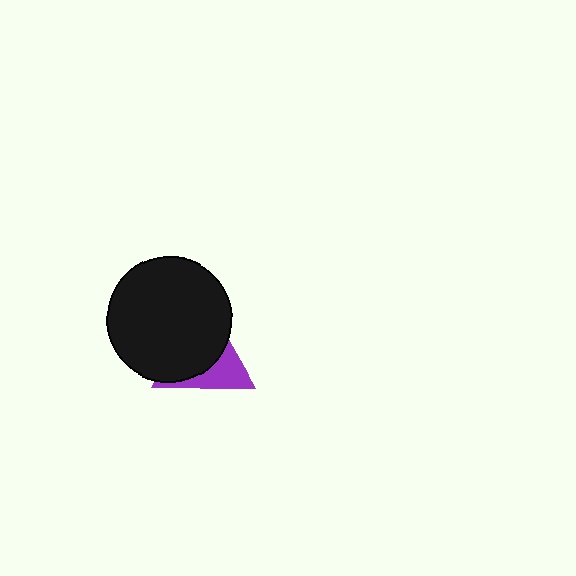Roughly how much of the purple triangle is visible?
A small part of it is visible (roughly 36%).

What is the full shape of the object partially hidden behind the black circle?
The partially hidden object is a purple triangle.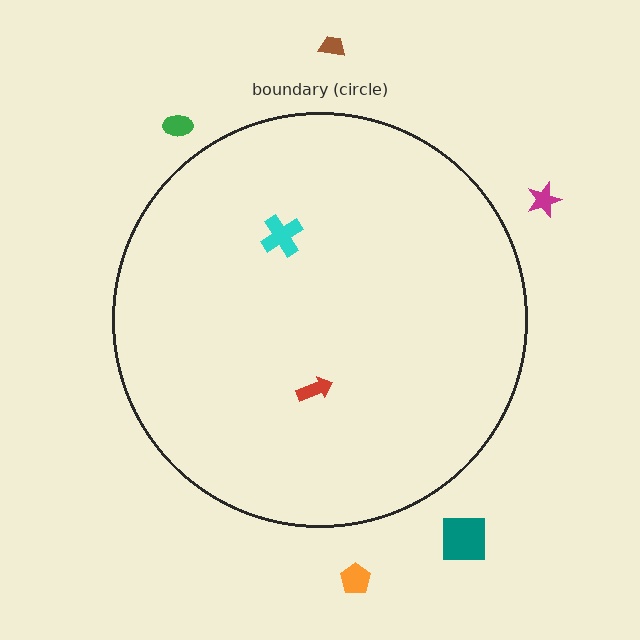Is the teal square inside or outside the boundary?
Outside.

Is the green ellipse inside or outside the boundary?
Outside.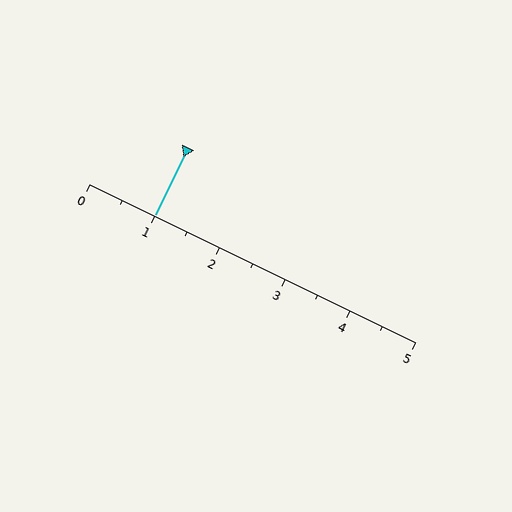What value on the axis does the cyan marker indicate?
The marker indicates approximately 1.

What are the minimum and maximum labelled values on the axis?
The axis runs from 0 to 5.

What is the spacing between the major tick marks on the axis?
The major ticks are spaced 1 apart.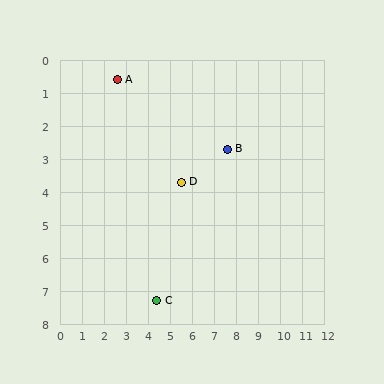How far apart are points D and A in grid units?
Points D and A are about 4.2 grid units apart.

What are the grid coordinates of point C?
Point C is at approximately (4.4, 7.3).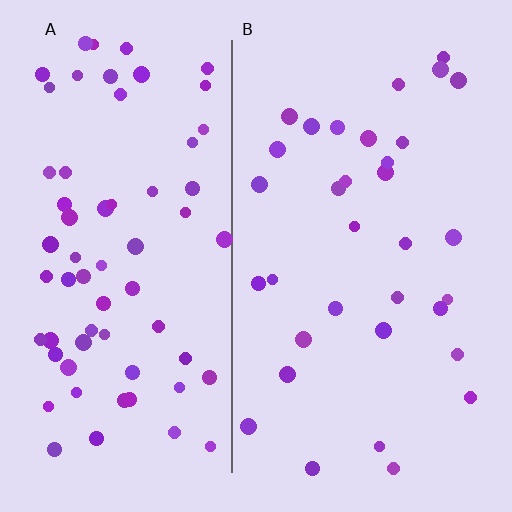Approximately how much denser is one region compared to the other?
Approximately 2.0× — region A over region B.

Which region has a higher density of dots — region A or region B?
A (the left).